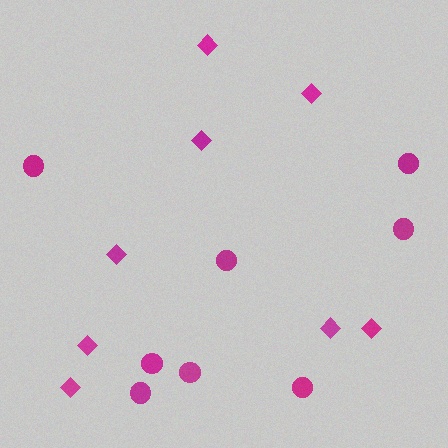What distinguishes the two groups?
There are 2 groups: one group of circles (8) and one group of diamonds (8).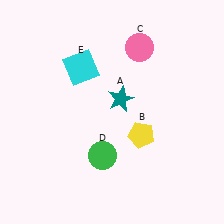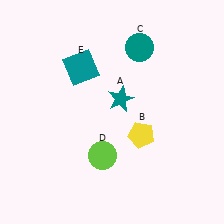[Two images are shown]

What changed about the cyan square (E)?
In Image 1, E is cyan. In Image 2, it changed to teal.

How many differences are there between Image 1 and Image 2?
There are 3 differences between the two images.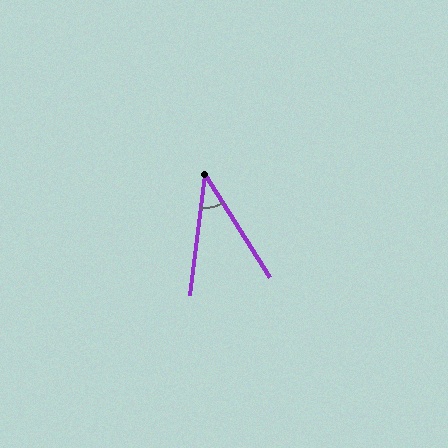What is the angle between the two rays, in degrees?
Approximately 39 degrees.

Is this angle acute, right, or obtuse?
It is acute.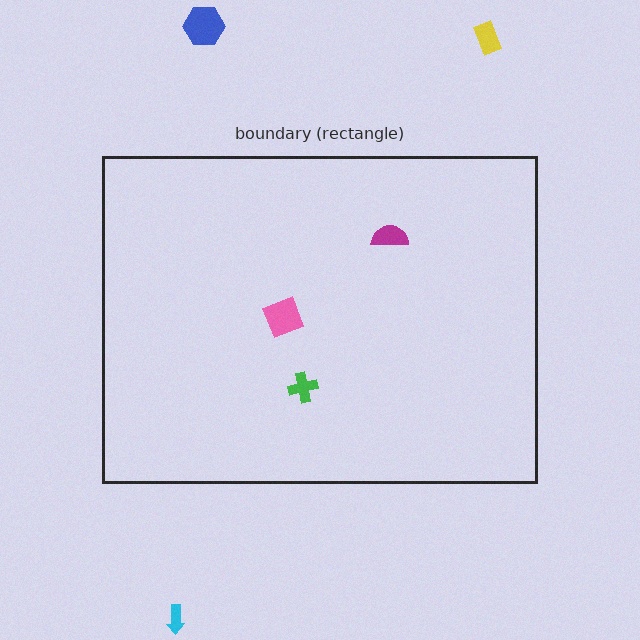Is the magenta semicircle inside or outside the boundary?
Inside.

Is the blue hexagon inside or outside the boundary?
Outside.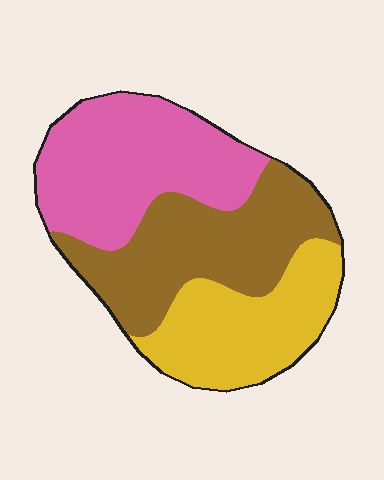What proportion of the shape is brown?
Brown takes up between a third and a half of the shape.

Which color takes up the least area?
Yellow, at roughly 30%.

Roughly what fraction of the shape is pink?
Pink covers around 35% of the shape.